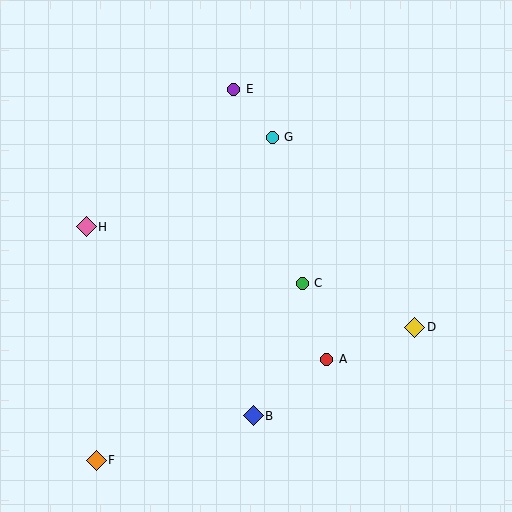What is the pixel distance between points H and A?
The distance between H and A is 275 pixels.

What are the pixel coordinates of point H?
Point H is at (86, 227).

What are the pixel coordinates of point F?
Point F is at (96, 460).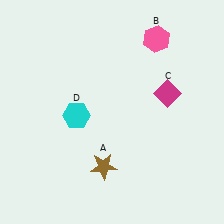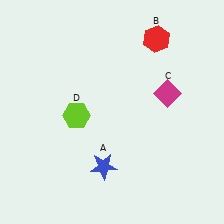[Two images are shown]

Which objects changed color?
A changed from brown to blue. B changed from pink to red. D changed from cyan to lime.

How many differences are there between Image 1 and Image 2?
There are 3 differences between the two images.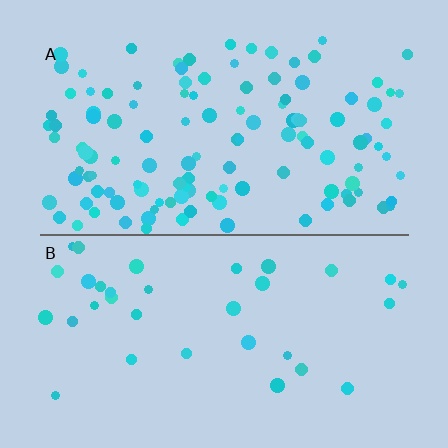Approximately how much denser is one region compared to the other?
Approximately 3.5× — region A over region B.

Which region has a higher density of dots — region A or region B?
A (the top).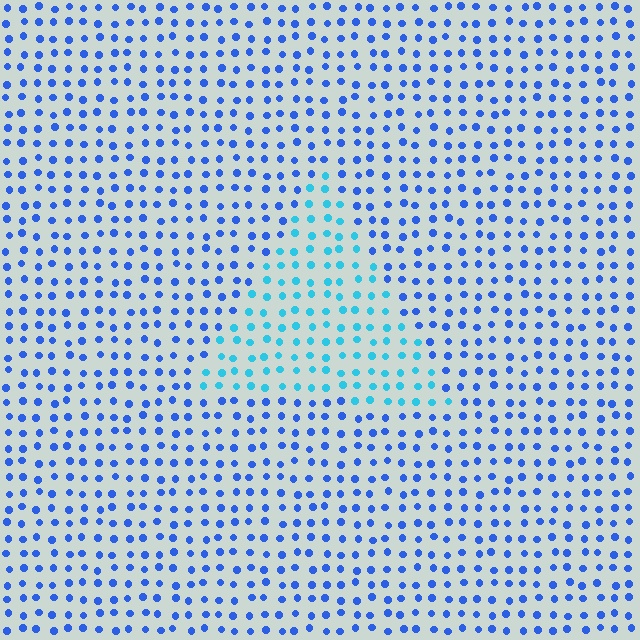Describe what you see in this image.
The image is filled with small blue elements in a uniform arrangement. A triangle-shaped region is visible where the elements are tinted to a slightly different hue, forming a subtle color boundary.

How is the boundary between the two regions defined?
The boundary is defined purely by a slight shift in hue (about 34 degrees). Spacing, size, and orientation are identical on both sides.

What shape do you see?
I see a triangle.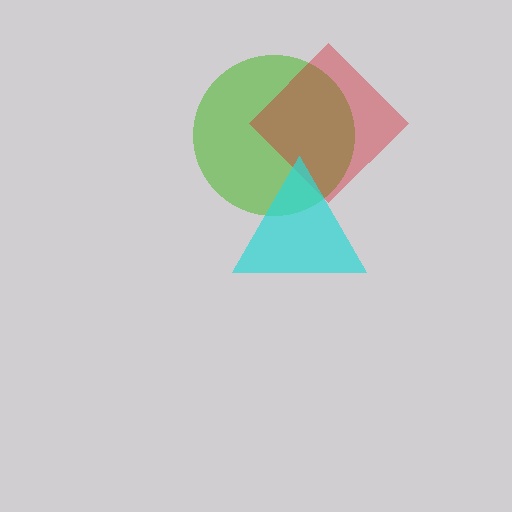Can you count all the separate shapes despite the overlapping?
Yes, there are 3 separate shapes.